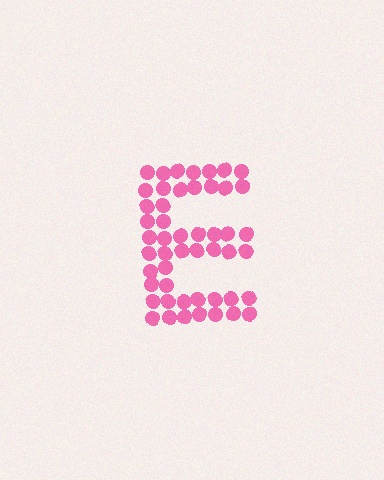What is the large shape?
The large shape is the letter E.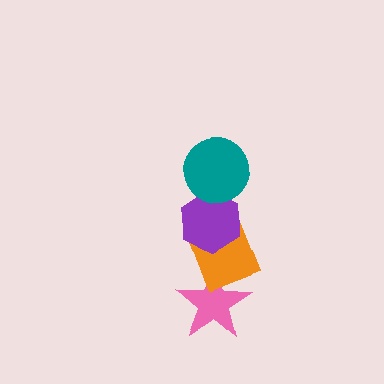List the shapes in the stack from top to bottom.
From top to bottom: the teal circle, the purple hexagon, the orange diamond, the pink star.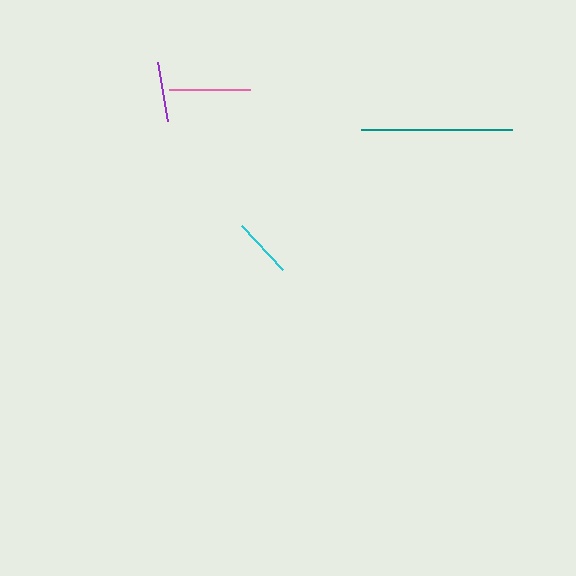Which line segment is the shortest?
The cyan line is the shortest at approximately 60 pixels.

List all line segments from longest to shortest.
From longest to shortest: teal, pink, purple, cyan.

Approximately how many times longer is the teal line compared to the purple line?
The teal line is approximately 2.5 times the length of the purple line.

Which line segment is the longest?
The teal line is the longest at approximately 152 pixels.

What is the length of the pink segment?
The pink segment is approximately 81 pixels long.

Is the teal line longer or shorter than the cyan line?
The teal line is longer than the cyan line.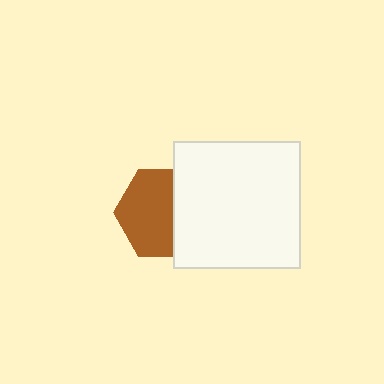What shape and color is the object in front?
The object in front is a white square.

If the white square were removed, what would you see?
You would see the complete brown hexagon.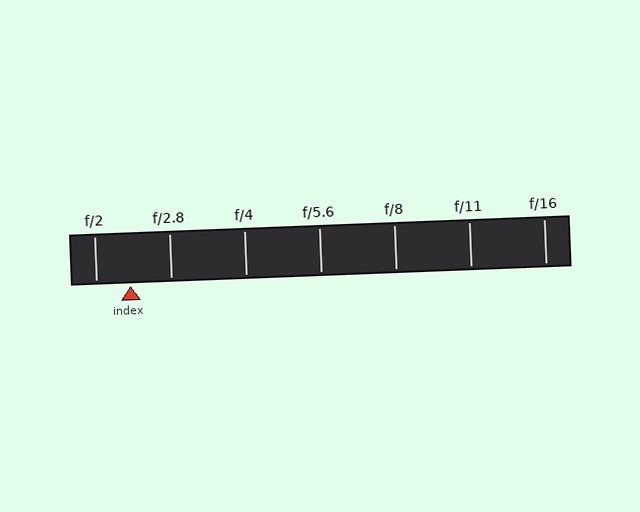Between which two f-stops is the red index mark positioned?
The index mark is between f/2 and f/2.8.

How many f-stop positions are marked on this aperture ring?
There are 7 f-stop positions marked.